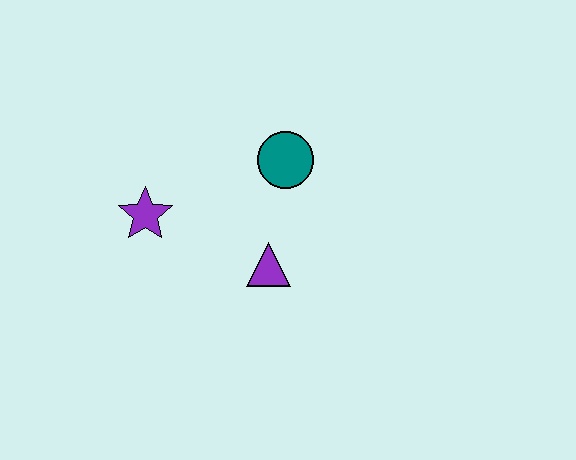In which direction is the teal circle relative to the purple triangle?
The teal circle is above the purple triangle.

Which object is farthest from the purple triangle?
The purple star is farthest from the purple triangle.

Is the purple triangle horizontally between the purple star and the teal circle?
Yes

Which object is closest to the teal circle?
The purple triangle is closest to the teal circle.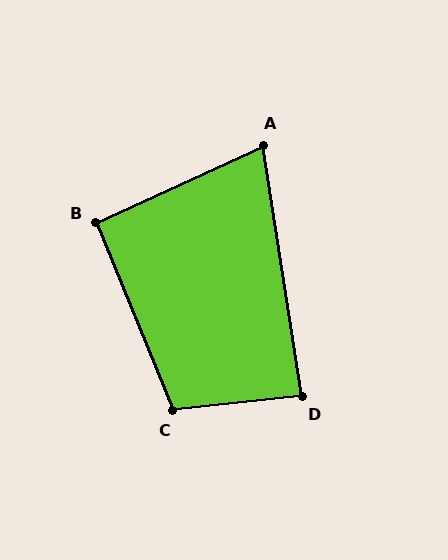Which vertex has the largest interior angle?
C, at approximately 106 degrees.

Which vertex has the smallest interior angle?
A, at approximately 74 degrees.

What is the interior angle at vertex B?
Approximately 92 degrees (approximately right).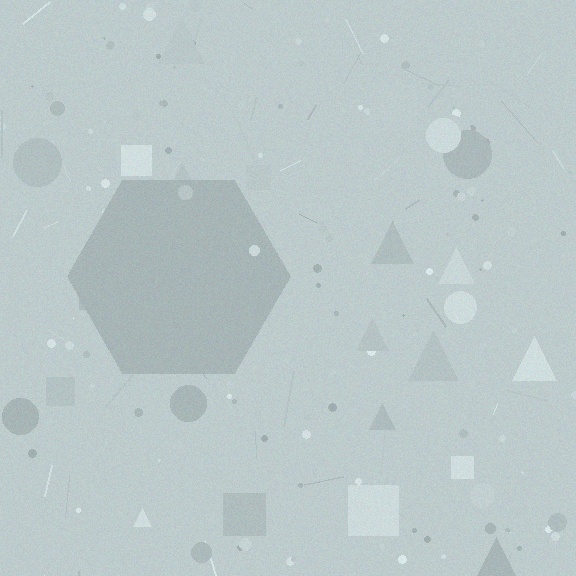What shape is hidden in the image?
A hexagon is hidden in the image.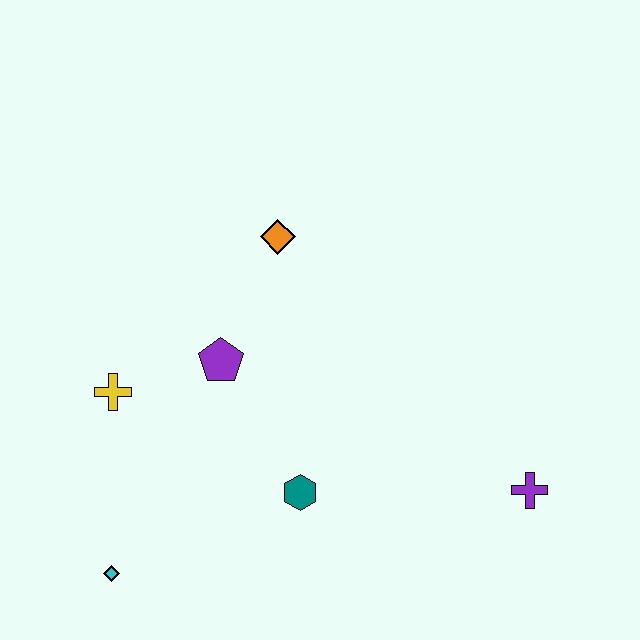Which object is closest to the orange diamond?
The purple pentagon is closest to the orange diamond.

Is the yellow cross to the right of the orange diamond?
No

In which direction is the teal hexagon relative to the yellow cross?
The teal hexagon is to the right of the yellow cross.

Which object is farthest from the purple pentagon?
The purple cross is farthest from the purple pentagon.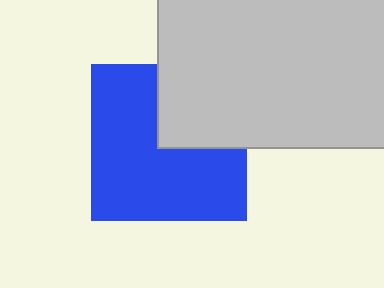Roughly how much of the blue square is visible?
Most of it is visible (roughly 69%).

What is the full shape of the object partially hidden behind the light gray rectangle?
The partially hidden object is a blue square.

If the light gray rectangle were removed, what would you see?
You would see the complete blue square.